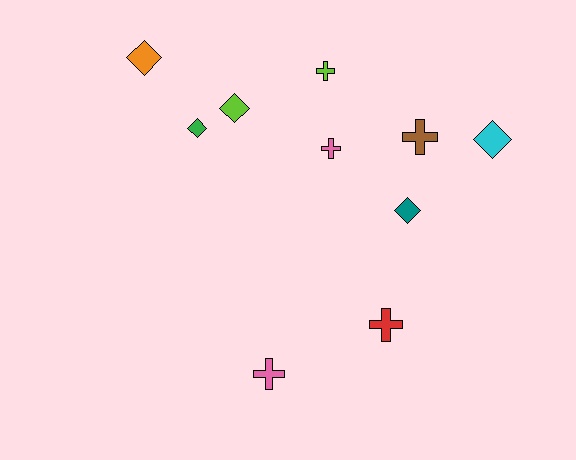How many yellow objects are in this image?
There are no yellow objects.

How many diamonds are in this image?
There are 5 diamonds.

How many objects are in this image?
There are 10 objects.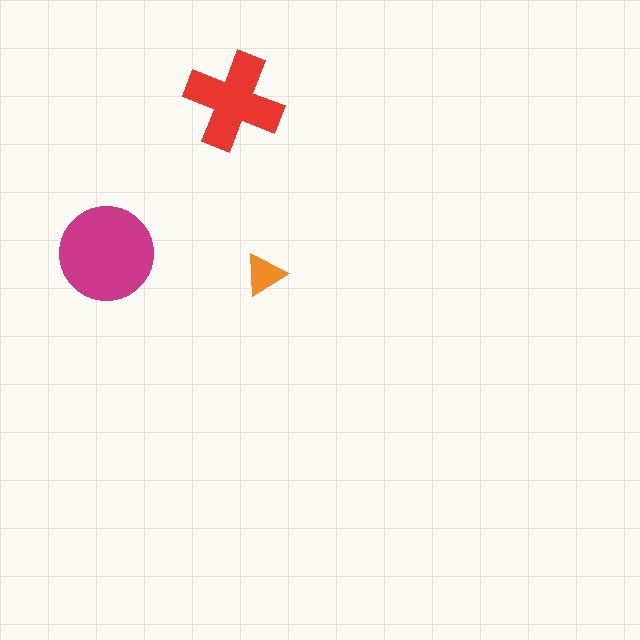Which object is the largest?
The magenta circle.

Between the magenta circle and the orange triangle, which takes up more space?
The magenta circle.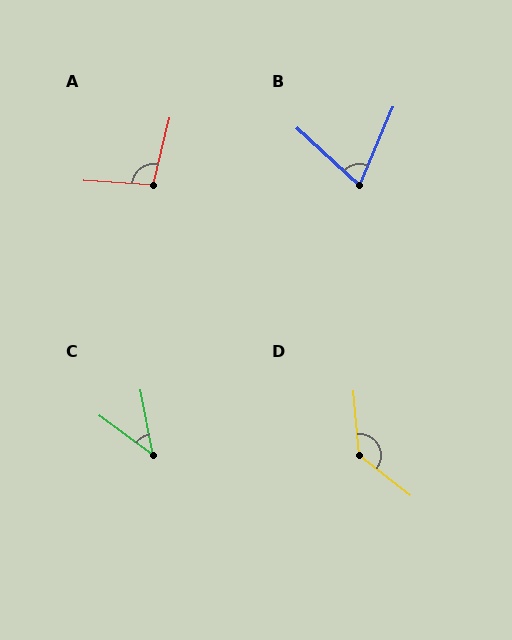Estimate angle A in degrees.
Approximately 99 degrees.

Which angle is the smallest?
C, at approximately 43 degrees.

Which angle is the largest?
D, at approximately 132 degrees.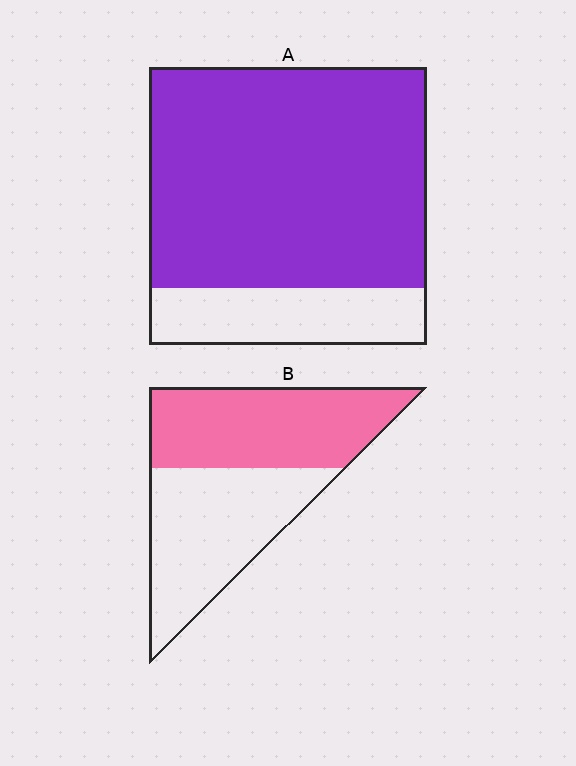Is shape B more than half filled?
Roughly half.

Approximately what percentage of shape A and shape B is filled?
A is approximately 80% and B is approximately 50%.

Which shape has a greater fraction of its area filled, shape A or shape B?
Shape A.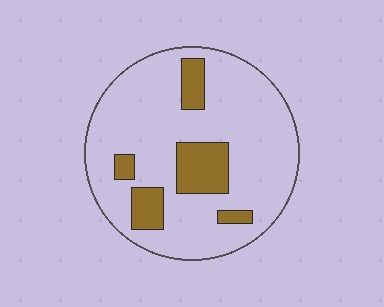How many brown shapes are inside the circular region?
5.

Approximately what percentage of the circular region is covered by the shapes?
Approximately 20%.